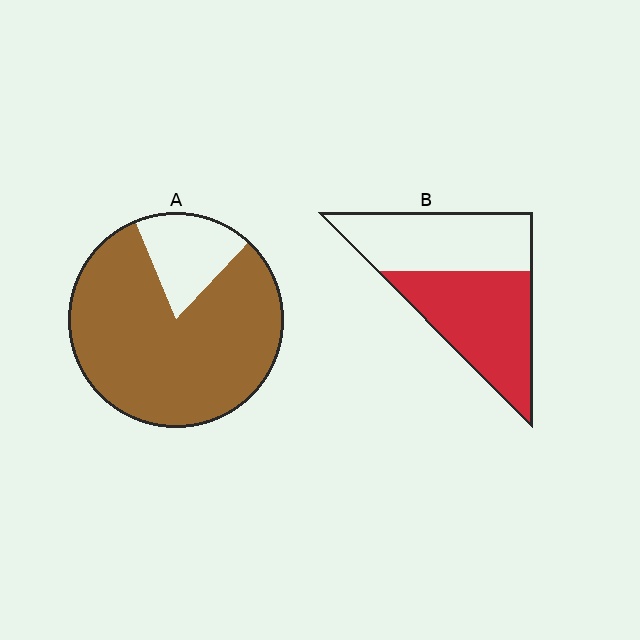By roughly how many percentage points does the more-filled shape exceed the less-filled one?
By roughly 30 percentage points (A over B).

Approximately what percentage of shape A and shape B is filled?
A is approximately 80% and B is approximately 55%.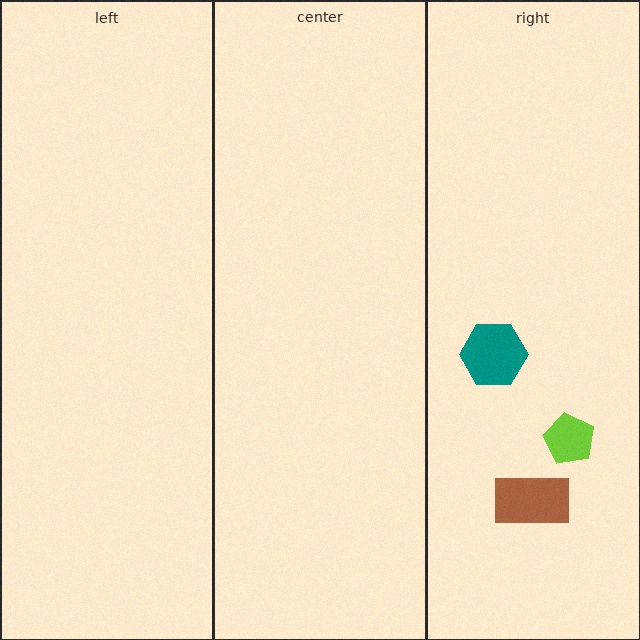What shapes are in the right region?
The lime pentagon, the brown rectangle, the teal hexagon.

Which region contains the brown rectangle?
The right region.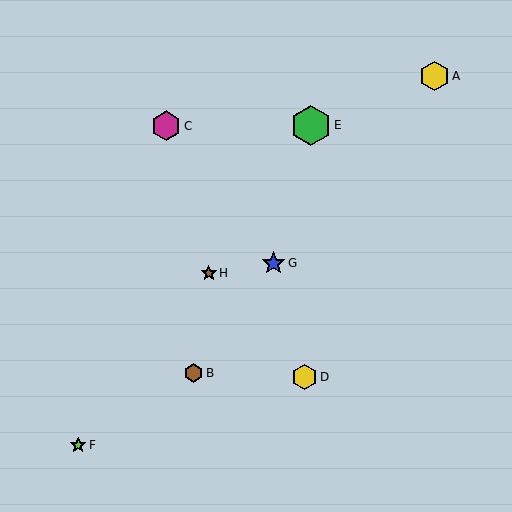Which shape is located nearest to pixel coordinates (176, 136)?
The magenta hexagon (labeled C) at (166, 126) is nearest to that location.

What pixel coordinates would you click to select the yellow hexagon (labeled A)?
Click at (435, 76) to select the yellow hexagon A.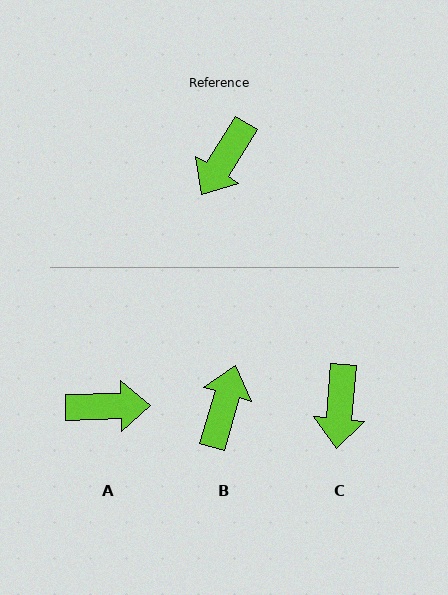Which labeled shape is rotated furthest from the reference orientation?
B, about 164 degrees away.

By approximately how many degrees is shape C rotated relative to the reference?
Approximately 27 degrees counter-clockwise.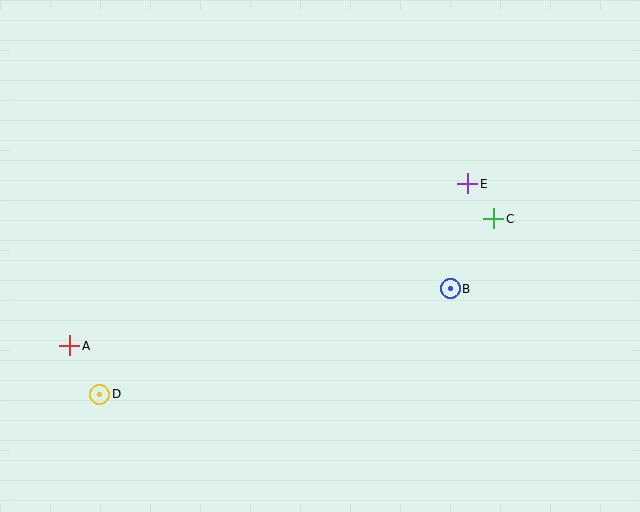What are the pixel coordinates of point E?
Point E is at (468, 184).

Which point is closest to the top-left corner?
Point A is closest to the top-left corner.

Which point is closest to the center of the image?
Point B at (450, 289) is closest to the center.